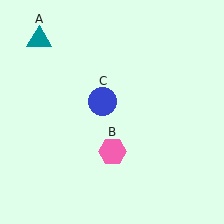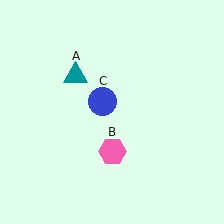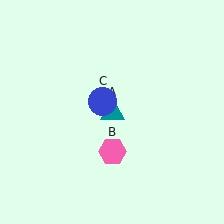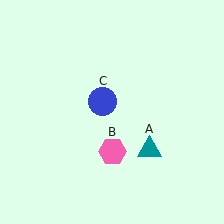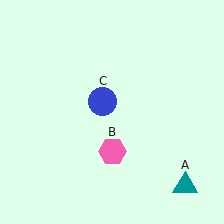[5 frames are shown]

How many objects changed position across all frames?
1 object changed position: teal triangle (object A).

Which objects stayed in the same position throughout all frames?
Pink hexagon (object B) and blue circle (object C) remained stationary.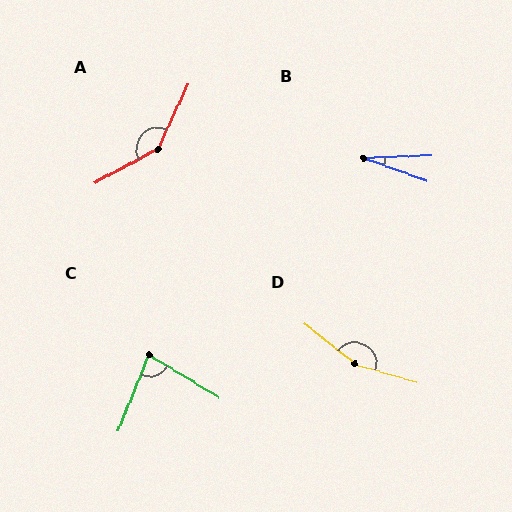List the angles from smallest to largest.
B (22°), C (81°), A (143°), D (158°).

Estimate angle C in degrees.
Approximately 81 degrees.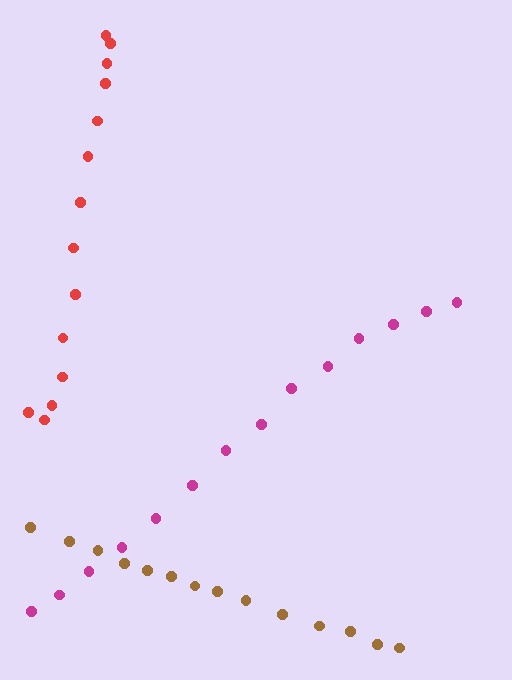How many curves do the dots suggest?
There are 3 distinct paths.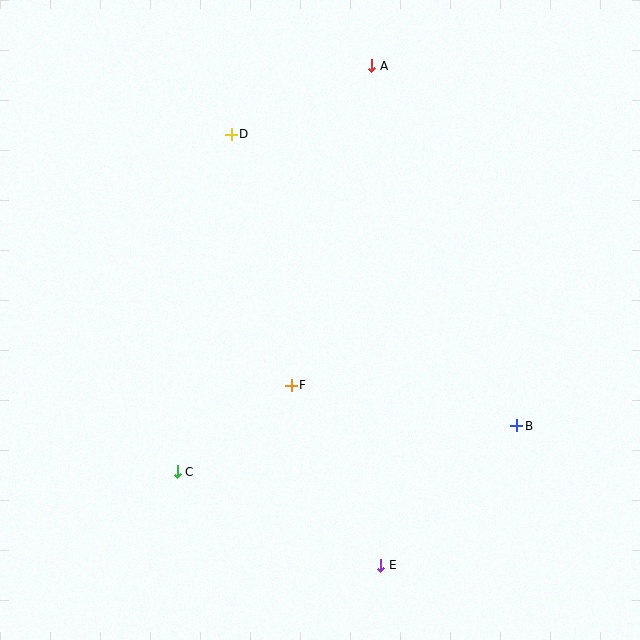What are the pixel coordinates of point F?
Point F is at (291, 385).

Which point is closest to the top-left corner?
Point D is closest to the top-left corner.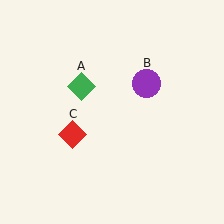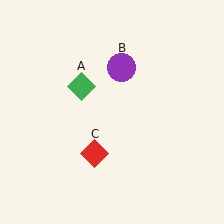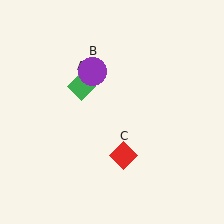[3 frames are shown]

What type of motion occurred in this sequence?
The purple circle (object B), red diamond (object C) rotated counterclockwise around the center of the scene.